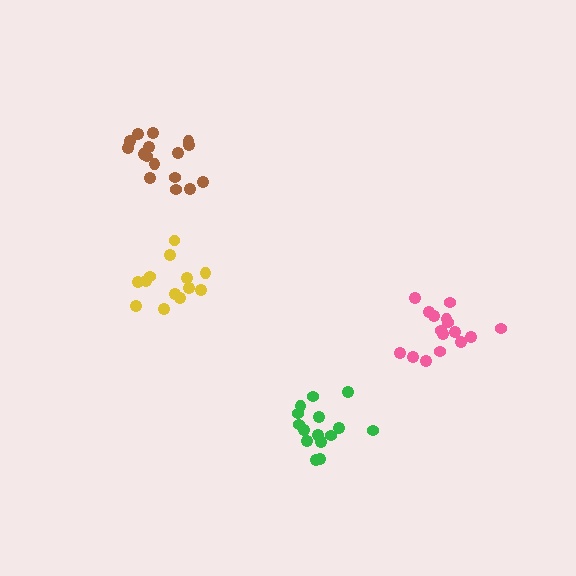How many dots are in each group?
Group 1: 16 dots, Group 2: 16 dots, Group 3: 15 dots, Group 4: 13 dots (60 total).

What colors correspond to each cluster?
The clusters are colored: pink, brown, green, yellow.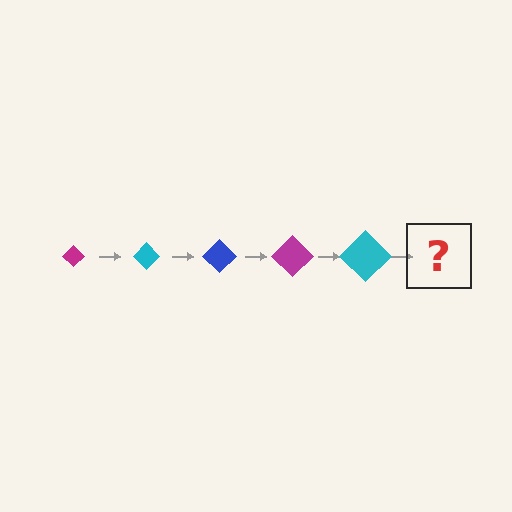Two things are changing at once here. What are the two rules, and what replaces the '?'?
The two rules are that the diamond grows larger each step and the color cycles through magenta, cyan, and blue. The '?' should be a blue diamond, larger than the previous one.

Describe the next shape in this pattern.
It should be a blue diamond, larger than the previous one.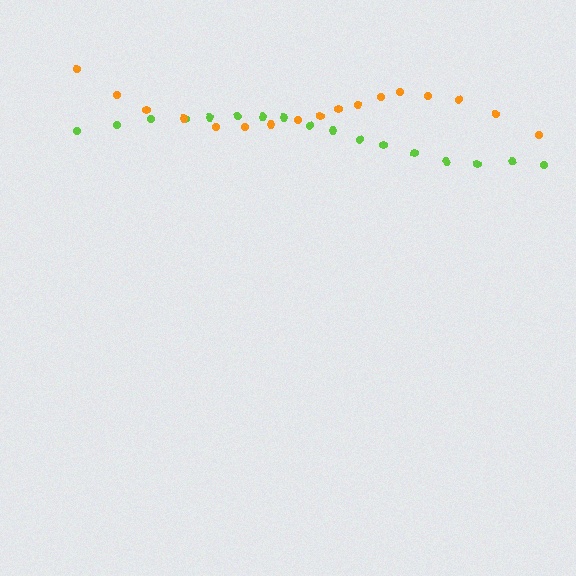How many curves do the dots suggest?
There are 2 distinct paths.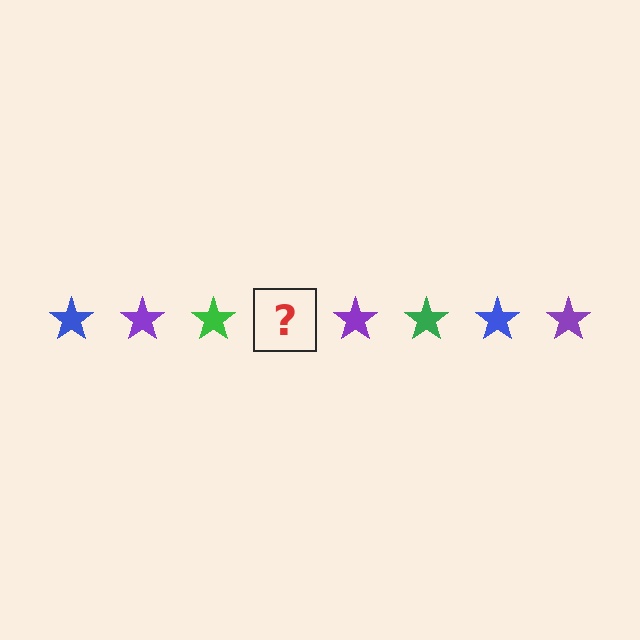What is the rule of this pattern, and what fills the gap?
The rule is that the pattern cycles through blue, purple, green stars. The gap should be filled with a blue star.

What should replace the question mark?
The question mark should be replaced with a blue star.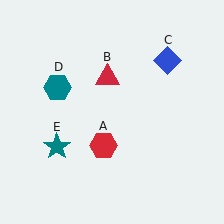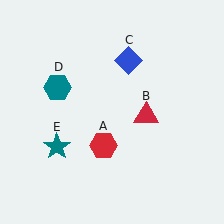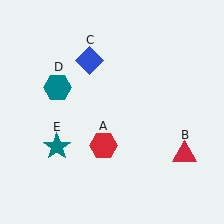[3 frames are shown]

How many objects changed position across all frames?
2 objects changed position: red triangle (object B), blue diamond (object C).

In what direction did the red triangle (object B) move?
The red triangle (object B) moved down and to the right.